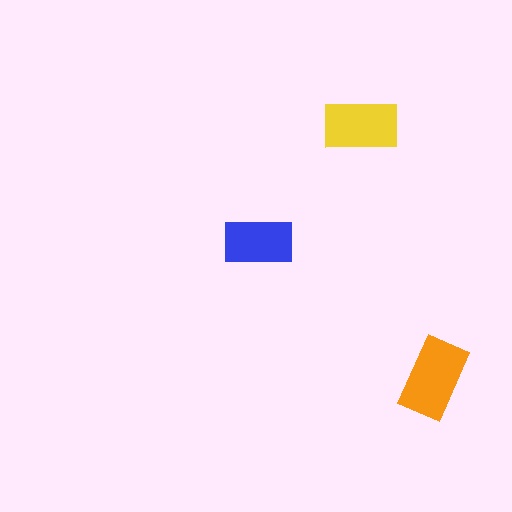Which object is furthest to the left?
The blue rectangle is leftmost.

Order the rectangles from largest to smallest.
the orange one, the yellow one, the blue one.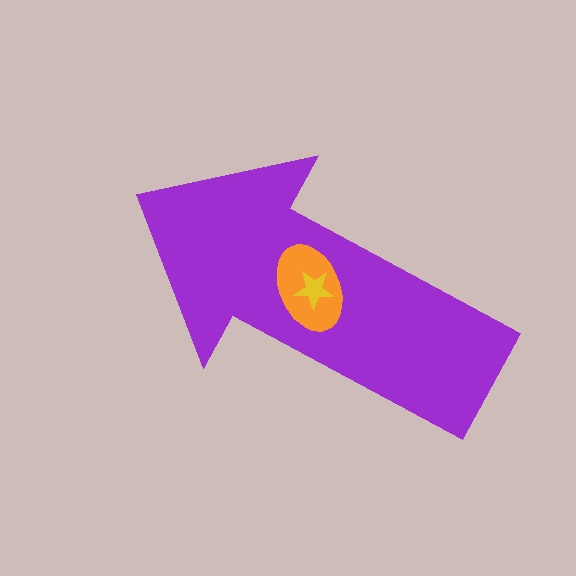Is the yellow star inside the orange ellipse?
Yes.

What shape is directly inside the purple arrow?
The orange ellipse.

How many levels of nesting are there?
3.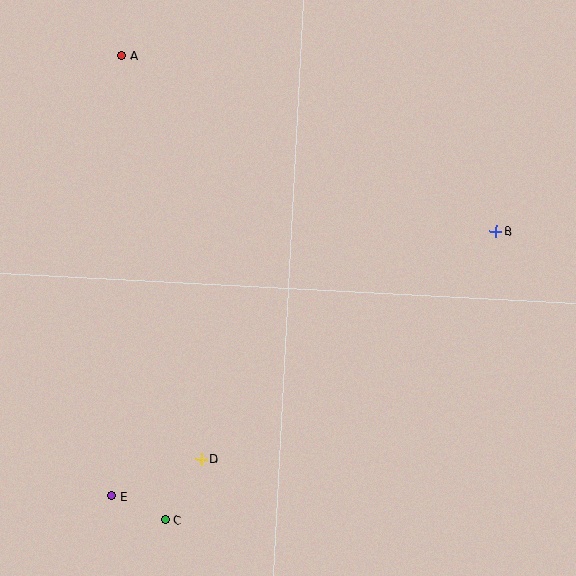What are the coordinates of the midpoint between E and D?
The midpoint between E and D is at (156, 477).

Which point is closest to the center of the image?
Point D at (201, 459) is closest to the center.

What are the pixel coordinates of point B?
Point B is at (496, 231).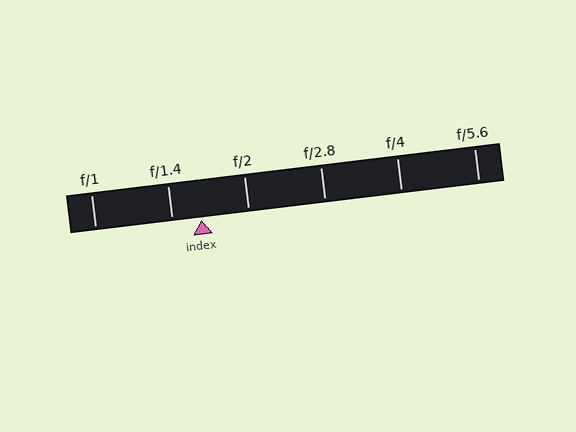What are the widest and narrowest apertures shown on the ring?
The widest aperture shown is f/1 and the narrowest is f/5.6.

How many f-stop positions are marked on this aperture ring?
There are 6 f-stop positions marked.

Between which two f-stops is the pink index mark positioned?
The index mark is between f/1.4 and f/2.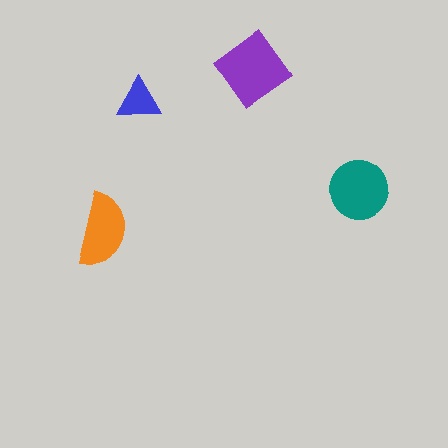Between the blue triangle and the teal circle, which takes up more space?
The teal circle.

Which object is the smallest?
The blue triangle.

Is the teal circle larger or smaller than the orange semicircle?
Larger.